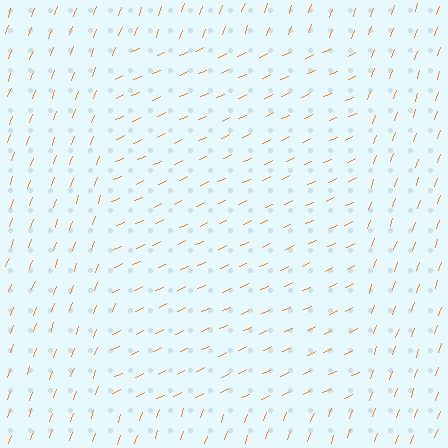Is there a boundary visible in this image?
Yes, there is a texture boundary formed by a change in line orientation.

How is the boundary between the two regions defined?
The boundary is defined purely by a change in line orientation (approximately 45 degrees difference). All lines are the same color and thickness.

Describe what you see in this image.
The image is filled with small orange line segments. A rectangle region in the image has lines oriented differently from the surrounding lines, creating a visible texture boundary.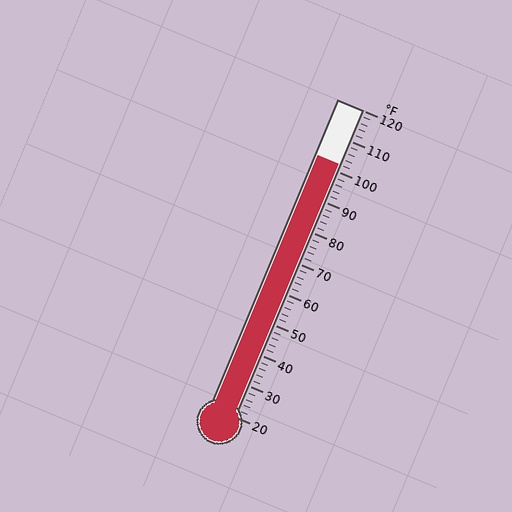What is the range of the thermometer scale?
The thermometer scale ranges from 20°F to 120°F.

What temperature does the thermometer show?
The thermometer shows approximately 102°F.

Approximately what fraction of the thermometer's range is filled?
The thermometer is filled to approximately 80% of its range.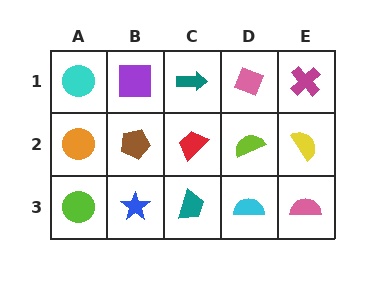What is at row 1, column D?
A pink diamond.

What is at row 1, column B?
A purple square.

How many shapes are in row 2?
5 shapes.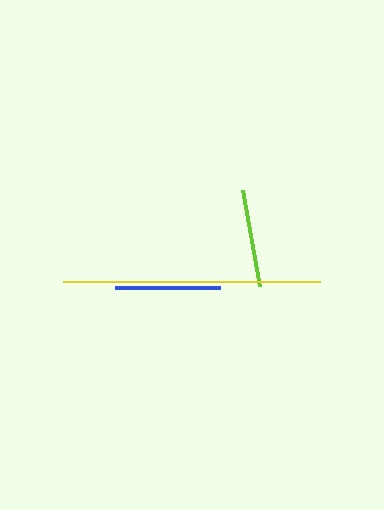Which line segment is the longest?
The yellow line is the longest at approximately 257 pixels.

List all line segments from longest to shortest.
From longest to shortest: yellow, blue, lime.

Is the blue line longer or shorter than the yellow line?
The yellow line is longer than the blue line.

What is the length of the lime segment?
The lime segment is approximately 98 pixels long.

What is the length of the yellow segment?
The yellow segment is approximately 257 pixels long.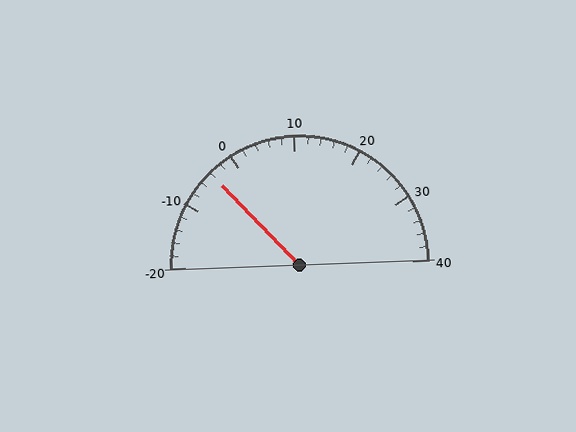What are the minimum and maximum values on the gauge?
The gauge ranges from -20 to 40.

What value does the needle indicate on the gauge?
The needle indicates approximately -4.